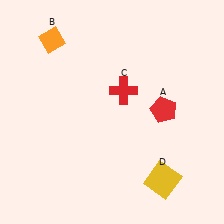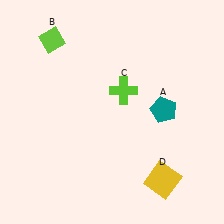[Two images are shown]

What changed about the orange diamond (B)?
In Image 1, B is orange. In Image 2, it changed to lime.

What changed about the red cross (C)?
In Image 1, C is red. In Image 2, it changed to lime.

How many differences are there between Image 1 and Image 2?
There are 3 differences between the two images.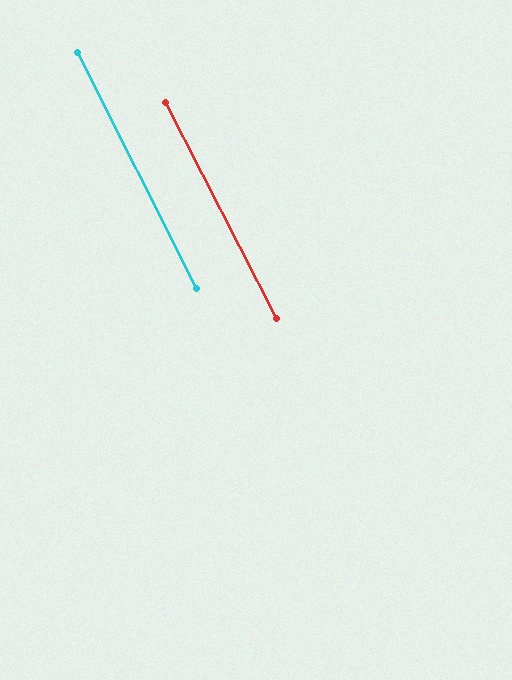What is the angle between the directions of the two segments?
Approximately 1 degree.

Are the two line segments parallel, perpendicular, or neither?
Parallel — their directions differ by only 0.7°.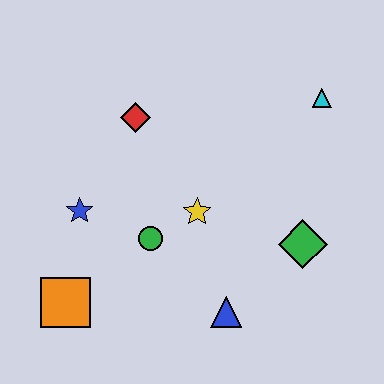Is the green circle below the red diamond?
Yes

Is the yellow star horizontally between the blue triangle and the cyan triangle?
No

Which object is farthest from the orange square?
The cyan triangle is farthest from the orange square.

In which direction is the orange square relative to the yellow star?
The orange square is to the left of the yellow star.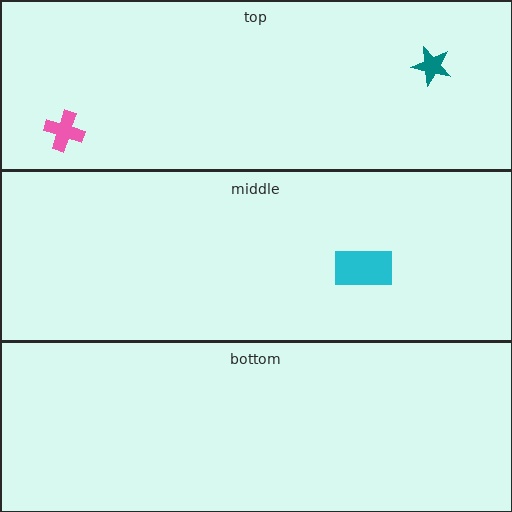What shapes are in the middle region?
The cyan rectangle.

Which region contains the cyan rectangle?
The middle region.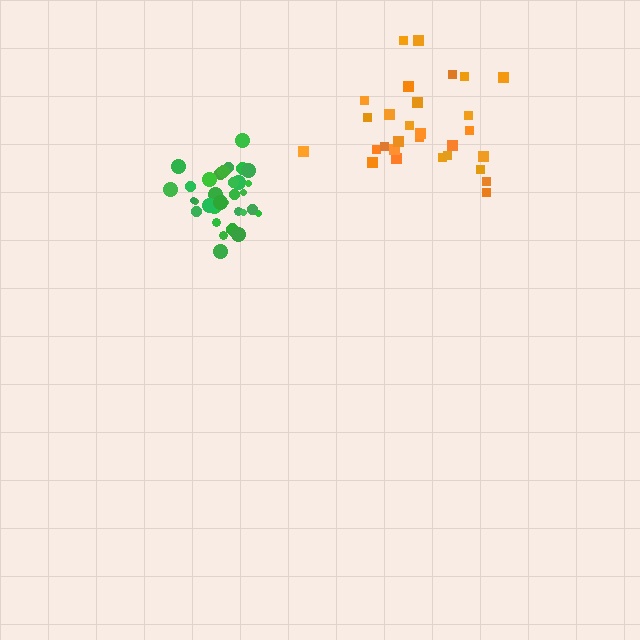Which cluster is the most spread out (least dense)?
Orange.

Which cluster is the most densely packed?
Green.